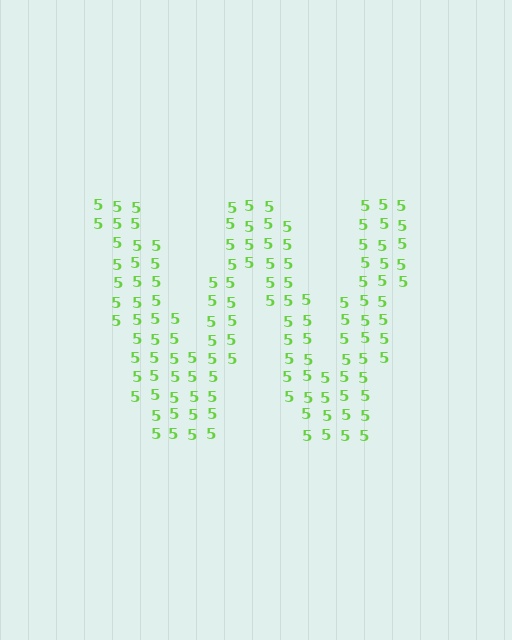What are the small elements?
The small elements are digit 5's.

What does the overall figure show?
The overall figure shows the letter W.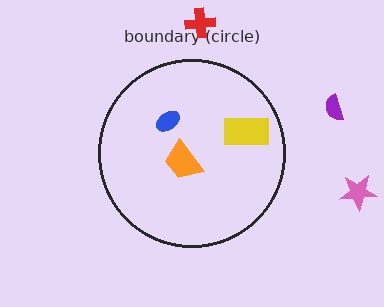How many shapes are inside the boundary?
3 inside, 3 outside.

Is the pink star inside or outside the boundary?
Outside.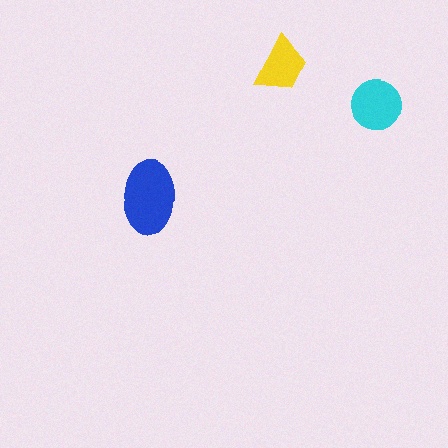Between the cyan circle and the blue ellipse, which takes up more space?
The blue ellipse.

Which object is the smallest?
The yellow trapezoid.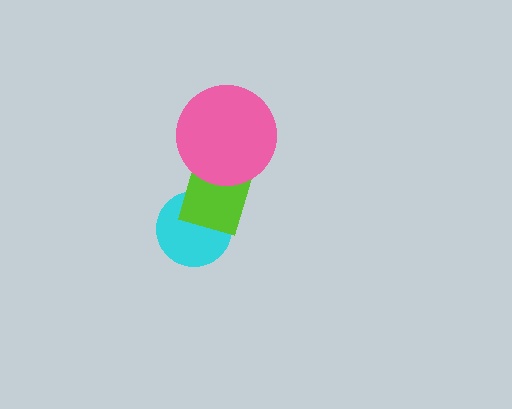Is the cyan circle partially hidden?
Yes, it is partially covered by another shape.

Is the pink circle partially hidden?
No, no other shape covers it.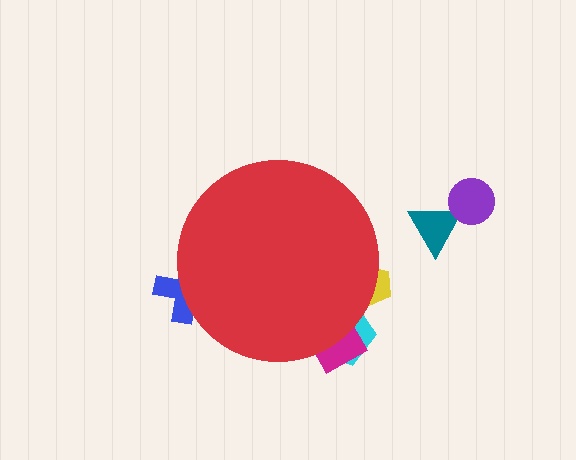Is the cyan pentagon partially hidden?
Yes, the cyan pentagon is partially hidden behind the red circle.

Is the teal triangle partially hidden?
No, the teal triangle is fully visible.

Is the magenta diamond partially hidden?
Yes, the magenta diamond is partially hidden behind the red circle.